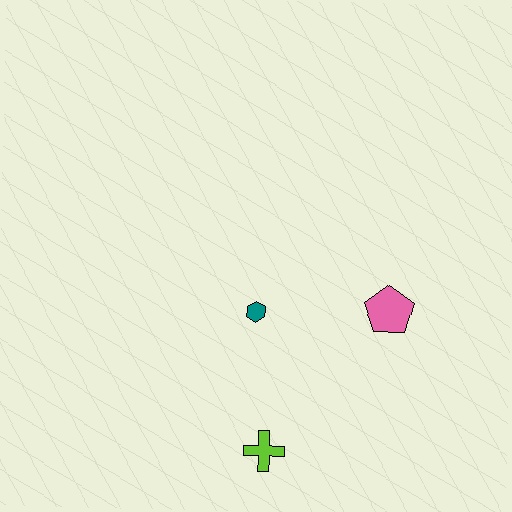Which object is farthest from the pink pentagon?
The lime cross is farthest from the pink pentagon.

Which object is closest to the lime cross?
The teal hexagon is closest to the lime cross.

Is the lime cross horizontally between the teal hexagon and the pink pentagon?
Yes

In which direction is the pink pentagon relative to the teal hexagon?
The pink pentagon is to the right of the teal hexagon.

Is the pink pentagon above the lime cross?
Yes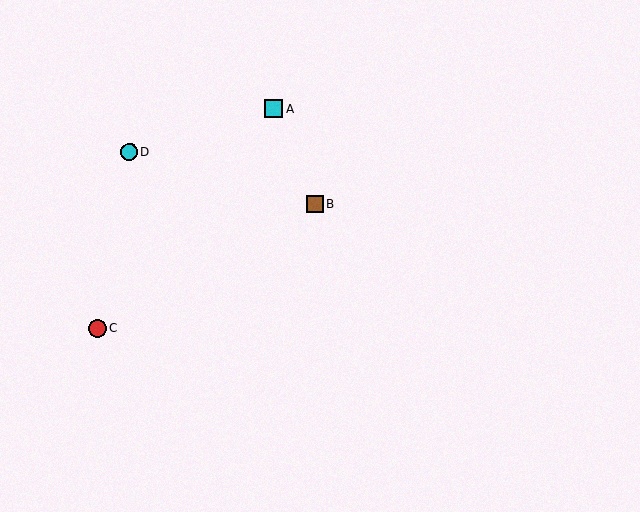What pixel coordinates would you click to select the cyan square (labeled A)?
Click at (273, 108) to select the cyan square A.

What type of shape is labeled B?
Shape B is a brown square.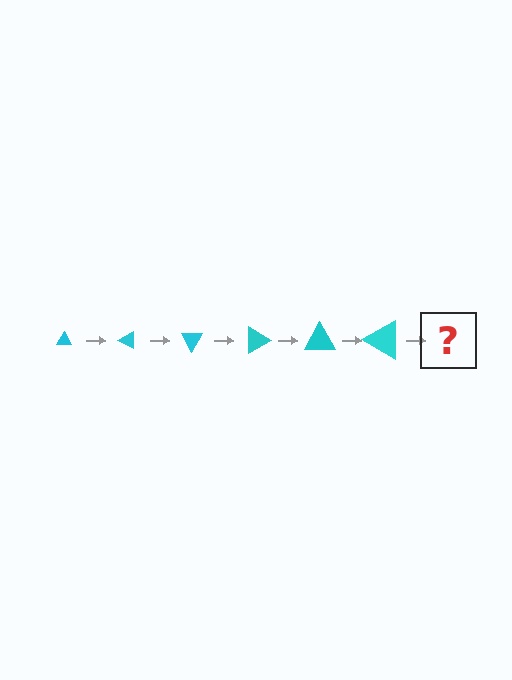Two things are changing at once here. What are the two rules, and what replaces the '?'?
The two rules are that the triangle grows larger each step and it rotates 30 degrees each step. The '?' should be a triangle, larger than the previous one and rotated 180 degrees from the start.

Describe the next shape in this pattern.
It should be a triangle, larger than the previous one and rotated 180 degrees from the start.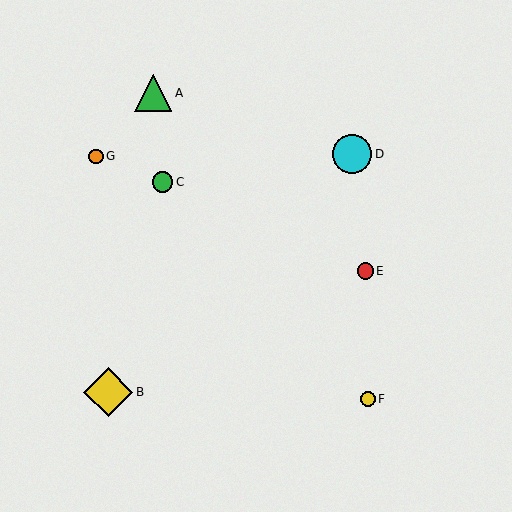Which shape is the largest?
The yellow diamond (labeled B) is the largest.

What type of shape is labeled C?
Shape C is a green circle.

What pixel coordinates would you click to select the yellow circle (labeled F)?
Click at (368, 399) to select the yellow circle F.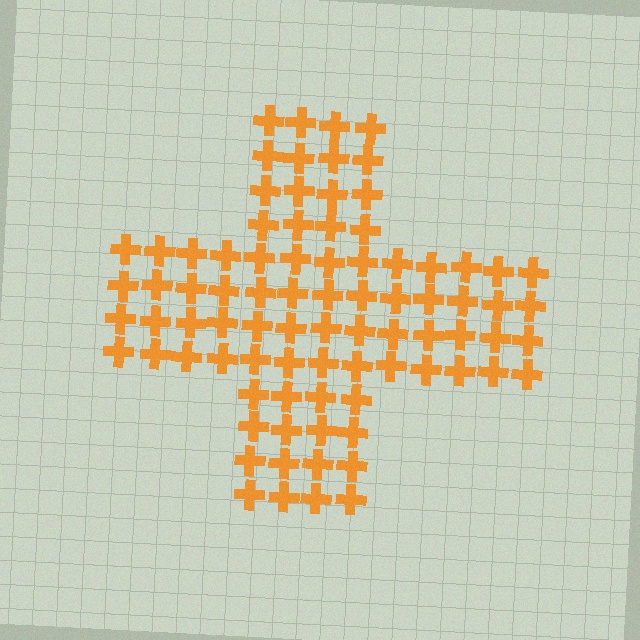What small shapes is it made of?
It is made of small crosses.